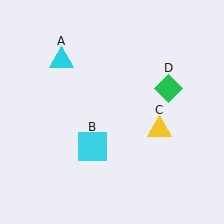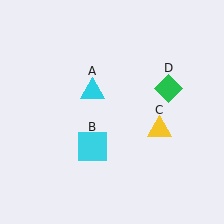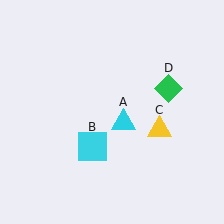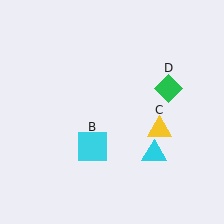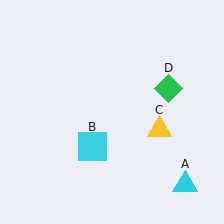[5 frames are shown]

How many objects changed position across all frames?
1 object changed position: cyan triangle (object A).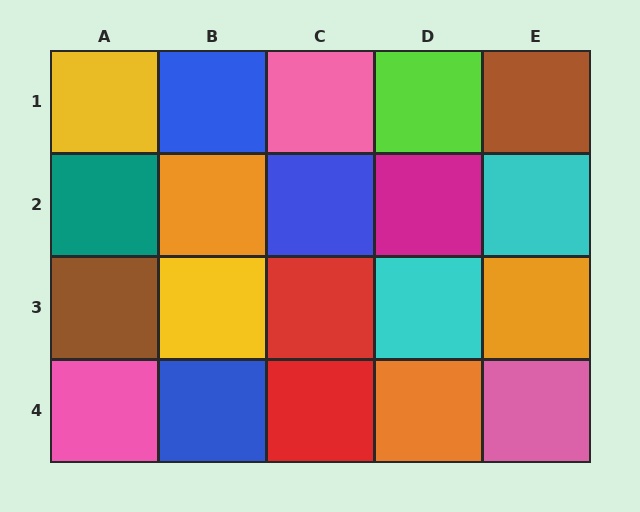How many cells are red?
2 cells are red.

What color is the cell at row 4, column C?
Red.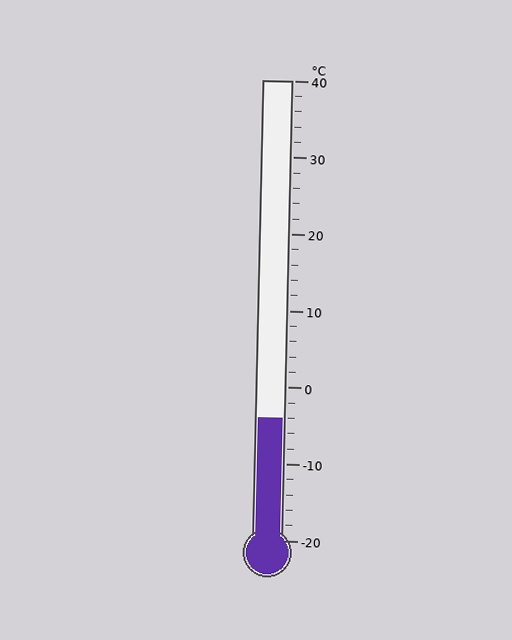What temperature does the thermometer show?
The thermometer shows approximately -4°C.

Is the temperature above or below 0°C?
The temperature is below 0°C.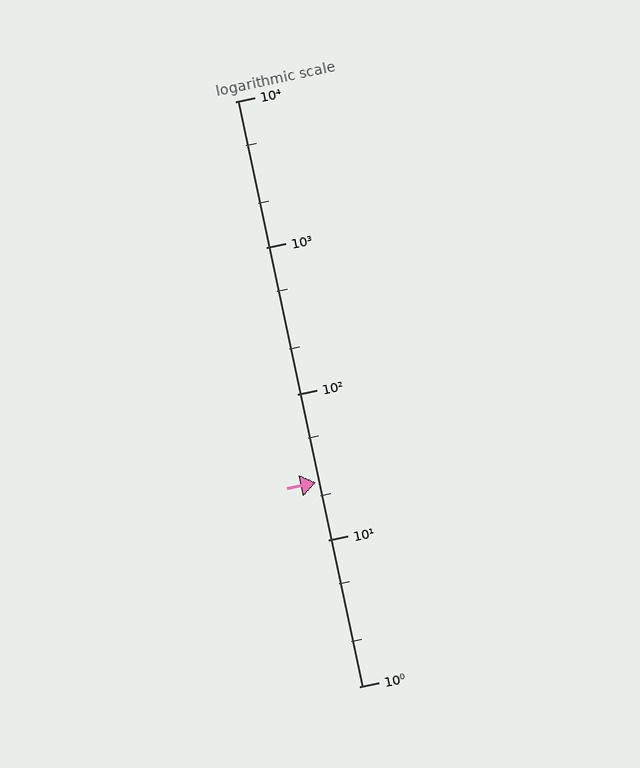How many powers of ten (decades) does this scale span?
The scale spans 4 decades, from 1 to 10000.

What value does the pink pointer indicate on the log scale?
The pointer indicates approximately 25.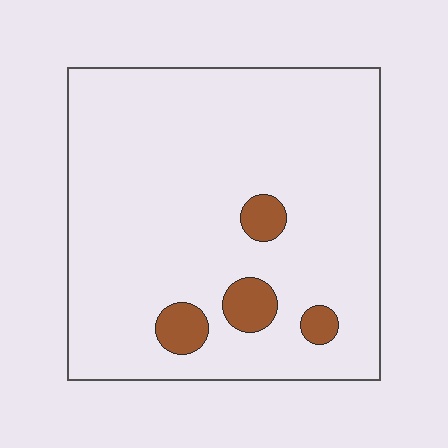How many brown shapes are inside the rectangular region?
4.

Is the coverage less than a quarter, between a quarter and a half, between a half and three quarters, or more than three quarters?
Less than a quarter.